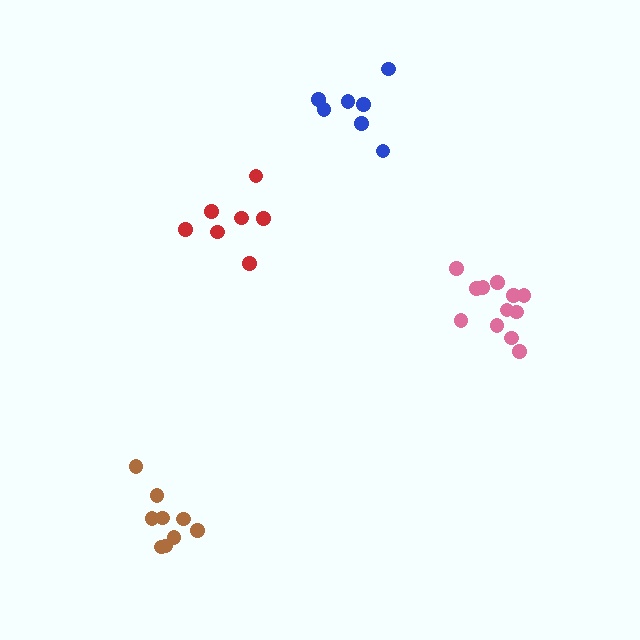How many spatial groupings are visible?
There are 4 spatial groupings.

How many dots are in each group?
Group 1: 9 dots, Group 2: 7 dots, Group 3: 7 dots, Group 4: 12 dots (35 total).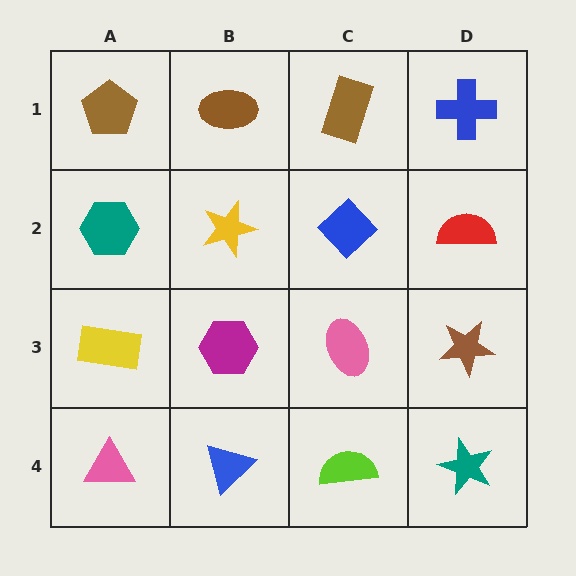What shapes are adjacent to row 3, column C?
A blue diamond (row 2, column C), a lime semicircle (row 4, column C), a magenta hexagon (row 3, column B), a brown star (row 3, column D).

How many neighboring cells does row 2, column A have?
3.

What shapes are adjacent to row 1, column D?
A red semicircle (row 2, column D), a brown rectangle (row 1, column C).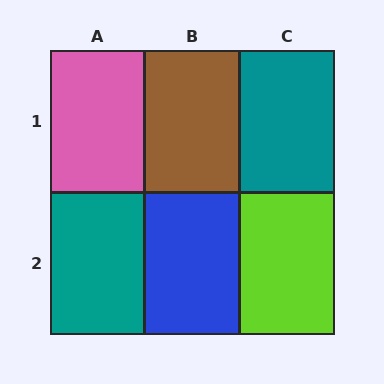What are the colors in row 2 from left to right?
Teal, blue, lime.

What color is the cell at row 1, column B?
Brown.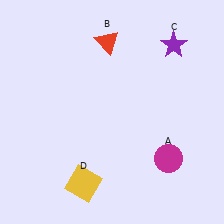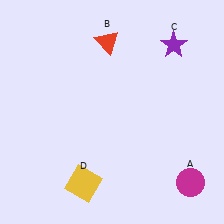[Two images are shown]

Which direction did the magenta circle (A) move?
The magenta circle (A) moved down.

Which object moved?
The magenta circle (A) moved down.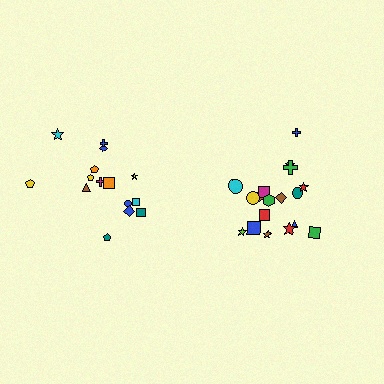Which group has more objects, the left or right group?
The right group.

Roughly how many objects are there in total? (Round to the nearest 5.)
Roughly 35 objects in total.